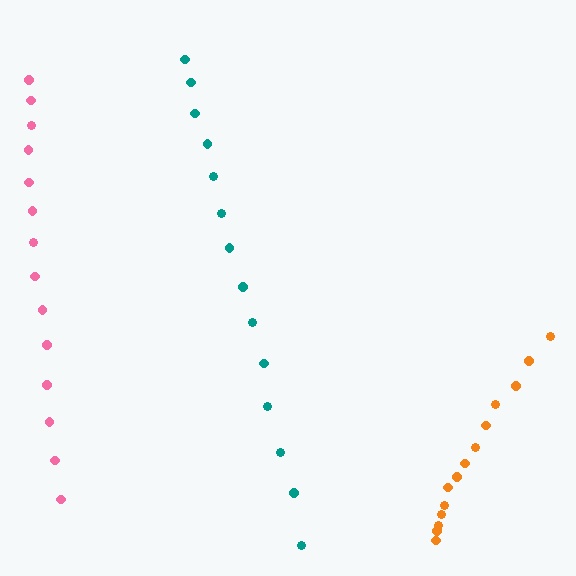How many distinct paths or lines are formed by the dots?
There are 3 distinct paths.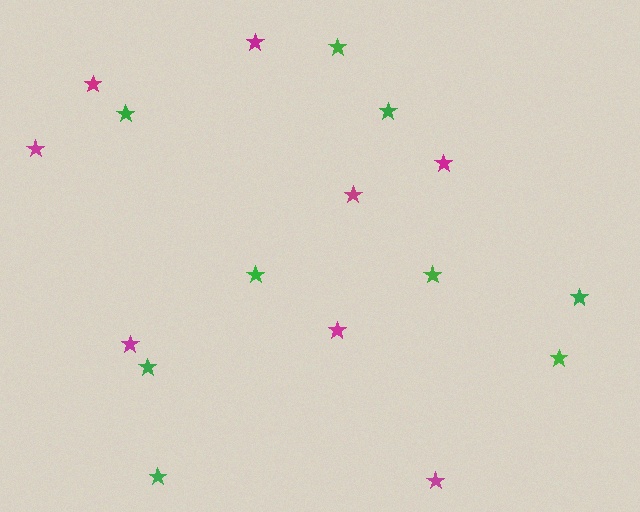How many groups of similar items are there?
There are 2 groups: one group of magenta stars (8) and one group of green stars (9).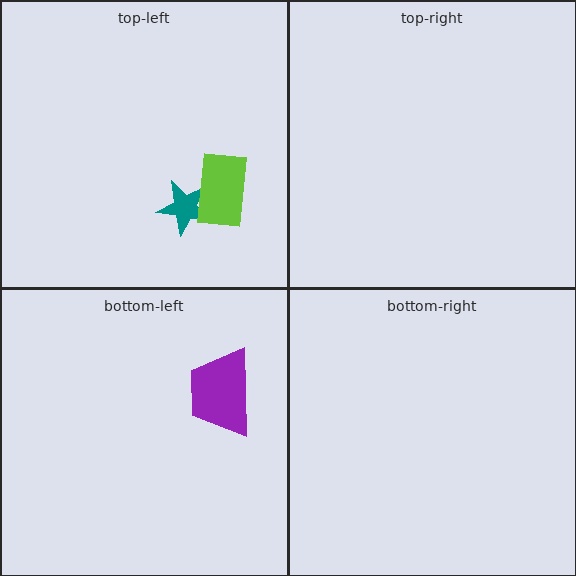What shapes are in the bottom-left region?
The purple trapezoid.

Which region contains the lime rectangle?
The top-left region.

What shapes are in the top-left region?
The teal star, the lime rectangle.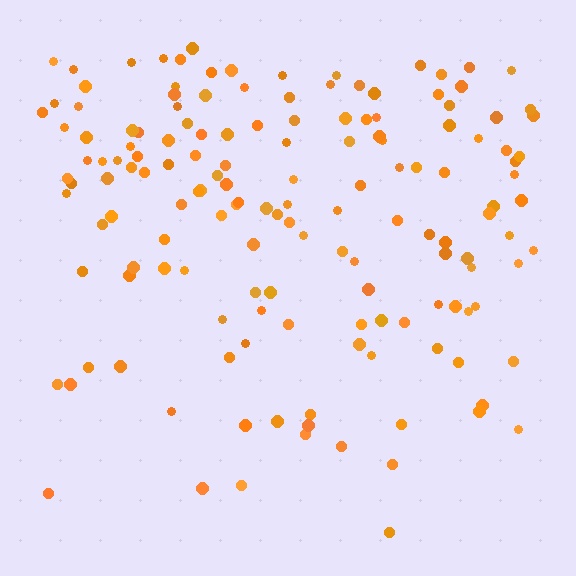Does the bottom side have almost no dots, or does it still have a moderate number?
Still a moderate number, just noticeably fewer than the top.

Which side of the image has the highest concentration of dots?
The top.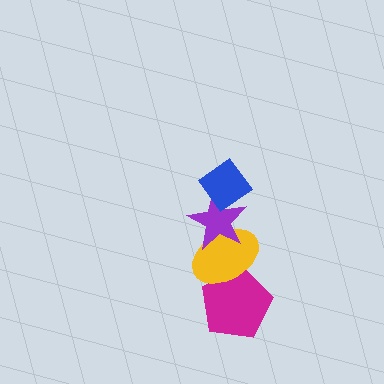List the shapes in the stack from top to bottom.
From top to bottom: the blue diamond, the purple star, the yellow ellipse, the magenta pentagon.